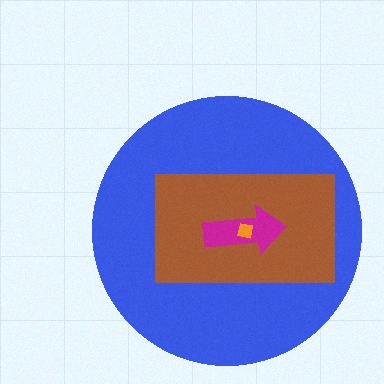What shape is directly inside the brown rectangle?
The magenta arrow.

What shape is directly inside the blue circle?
The brown rectangle.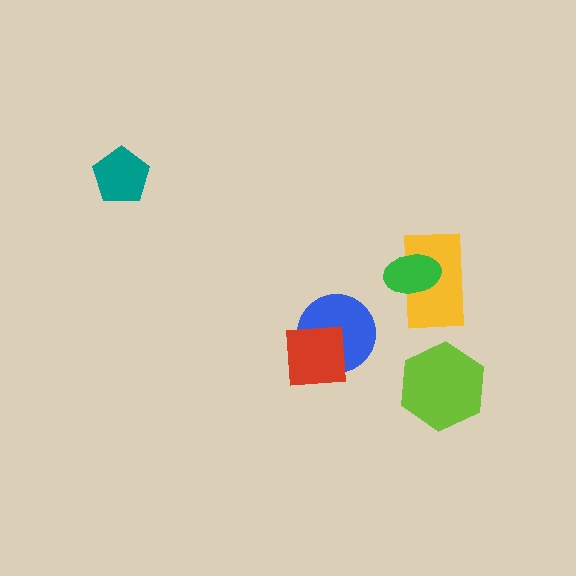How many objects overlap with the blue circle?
1 object overlaps with the blue circle.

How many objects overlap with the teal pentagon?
0 objects overlap with the teal pentagon.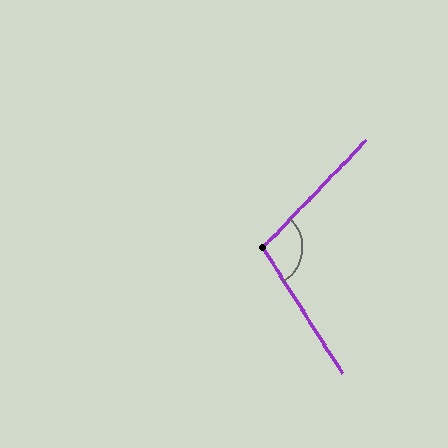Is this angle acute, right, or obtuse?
It is obtuse.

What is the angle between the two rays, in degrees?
Approximately 104 degrees.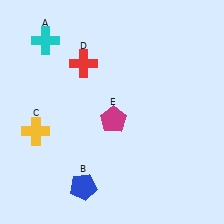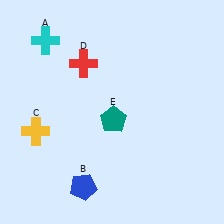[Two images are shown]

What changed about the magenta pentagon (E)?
In Image 1, E is magenta. In Image 2, it changed to teal.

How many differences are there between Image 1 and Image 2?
There is 1 difference between the two images.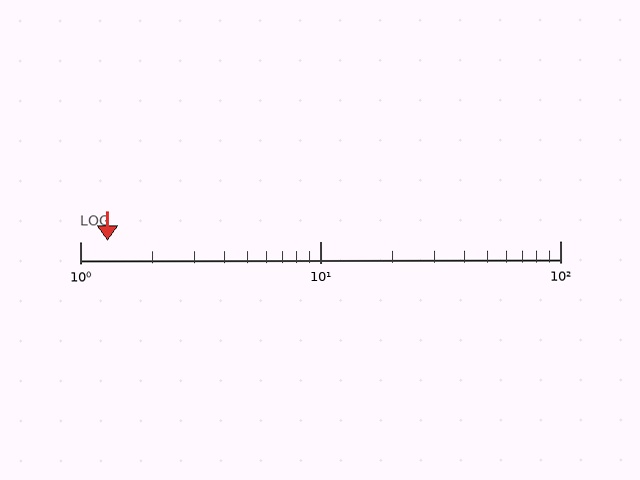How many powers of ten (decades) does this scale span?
The scale spans 2 decades, from 1 to 100.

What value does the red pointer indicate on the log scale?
The pointer indicates approximately 1.3.